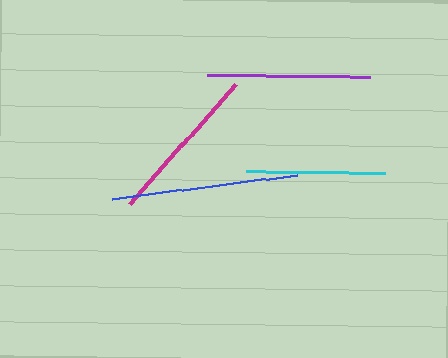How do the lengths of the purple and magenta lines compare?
The purple and magenta lines are approximately the same length.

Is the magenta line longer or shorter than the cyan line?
The magenta line is longer than the cyan line.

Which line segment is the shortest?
The cyan line is the shortest at approximately 139 pixels.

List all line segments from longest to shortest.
From longest to shortest: blue, purple, magenta, cyan.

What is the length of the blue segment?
The blue segment is approximately 186 pixels long.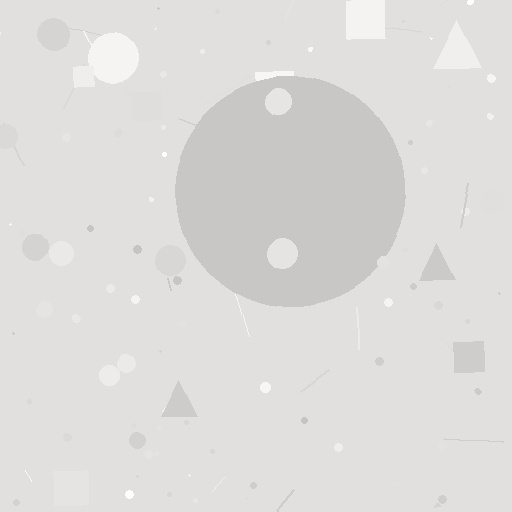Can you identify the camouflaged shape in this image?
The camouflaged shape is a circle.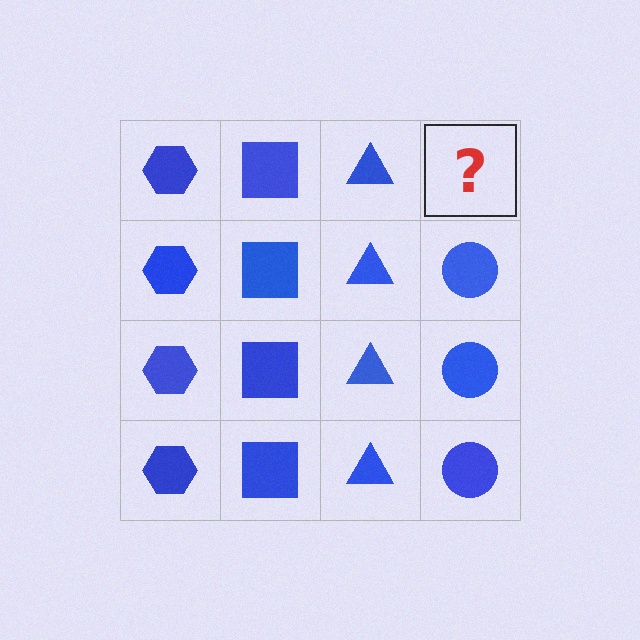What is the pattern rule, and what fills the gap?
The rule is that each column has a consistent shape. The gap should be filled with a blue circle.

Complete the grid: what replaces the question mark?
The question mark should be replaced with a blue circle.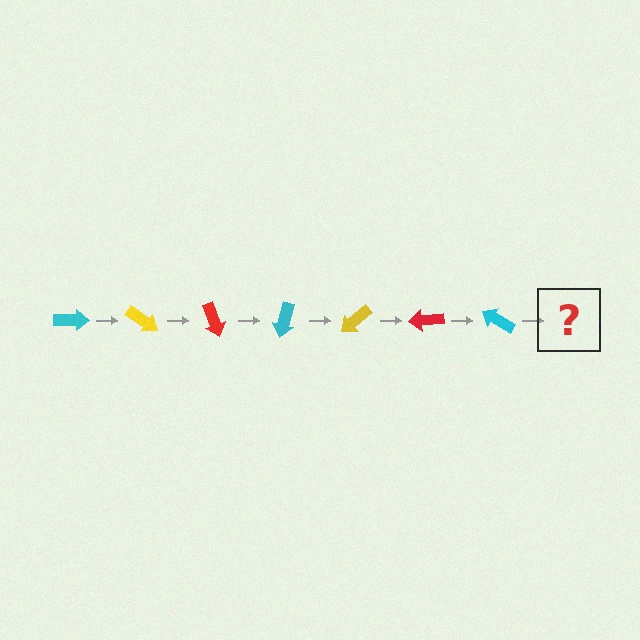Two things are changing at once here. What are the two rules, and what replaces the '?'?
The two rules are that it rotates 35 degrees each step and the color cycles through cyan, yellow, and red. The '?' should be a yellow arrow, rotated 245 degrees from the start.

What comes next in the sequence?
The next element should be a yellow arrow, rotated 245 degrees from the start.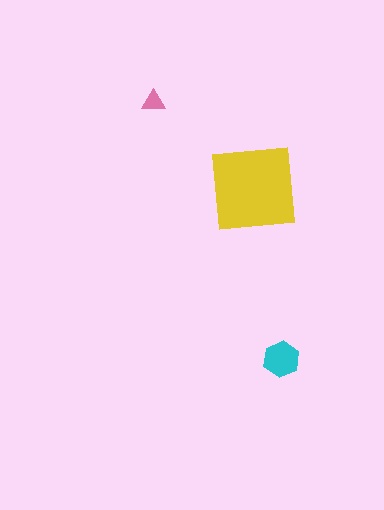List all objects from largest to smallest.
The yellow square, the cyan hexagon, the pink triangle.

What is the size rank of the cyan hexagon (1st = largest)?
2nd.